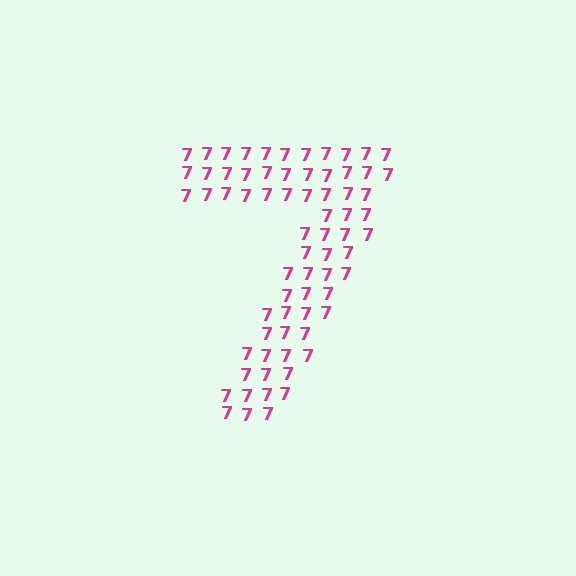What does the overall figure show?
The overall figure shows the digit 7.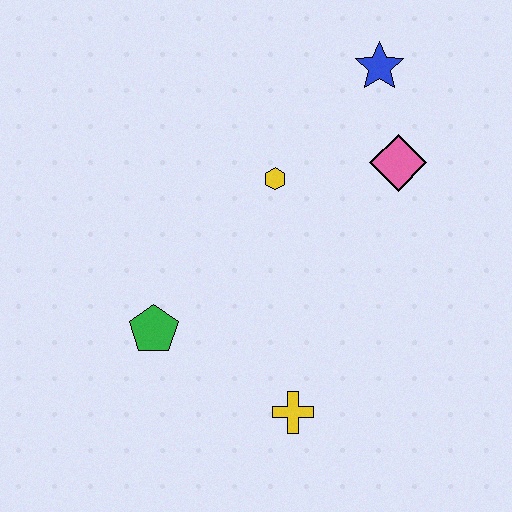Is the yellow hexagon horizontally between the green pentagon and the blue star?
Yes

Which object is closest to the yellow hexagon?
The pink diamond is closest to the yellow hexagon.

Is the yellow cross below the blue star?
Yes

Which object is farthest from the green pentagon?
The blue star is farthest from the green pentagon.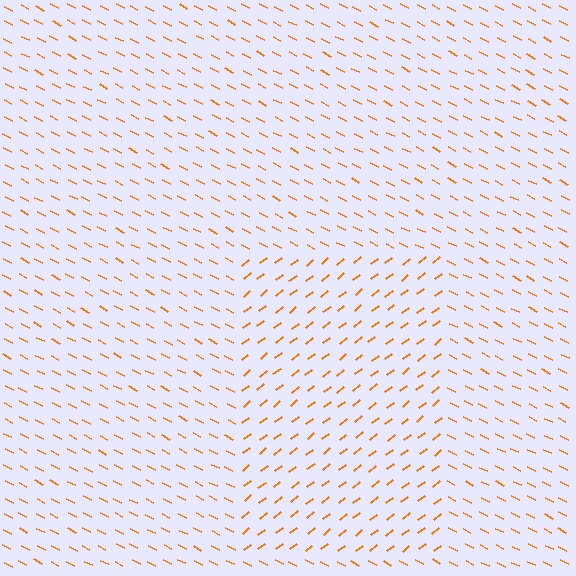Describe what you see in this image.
The image is filled with small orange line segments. A rectangle region in the image has lines oriented differently from the surrounding lines, creating a visible texture boundary.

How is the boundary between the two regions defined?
The boundary is defined purely by a change in line orientation (approximately 65 degrees difference). All lines are the same color and thickness.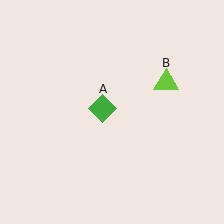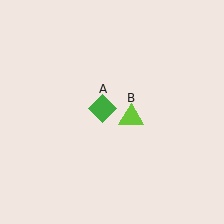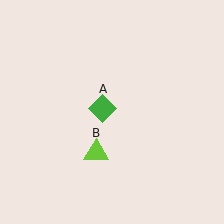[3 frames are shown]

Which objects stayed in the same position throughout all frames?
Green diamond (object A) remained stationary.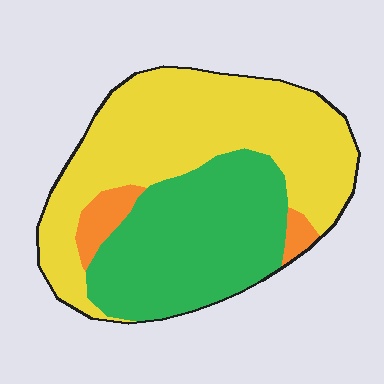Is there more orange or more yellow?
Yellow.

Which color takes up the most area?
Yellow, at roughly 55%.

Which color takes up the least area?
Orange, at roughly 5%.